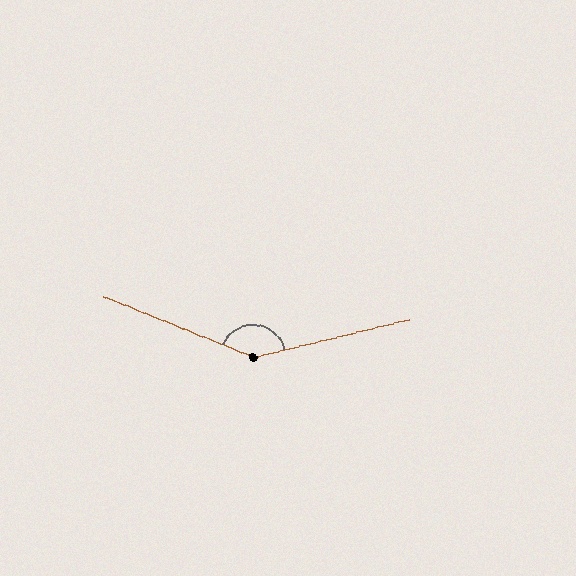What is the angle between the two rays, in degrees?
Approximately 144 degrees.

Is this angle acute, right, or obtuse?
It is obtuse.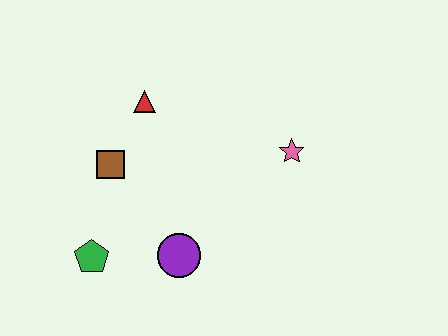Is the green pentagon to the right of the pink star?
No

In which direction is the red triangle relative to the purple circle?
The red triangle is above the purple circle.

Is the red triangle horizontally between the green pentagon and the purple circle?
Yes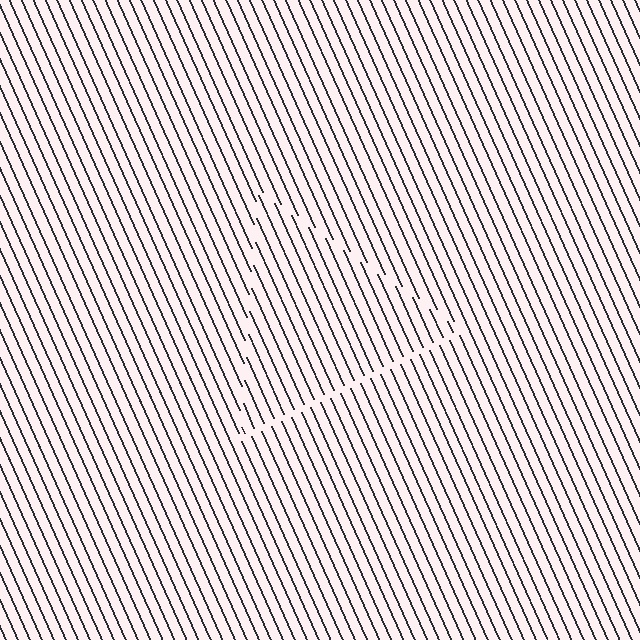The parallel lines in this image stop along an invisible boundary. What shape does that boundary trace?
An illusory triangle. The interior of the shape contains the same grating, shifted by half a period — the contour is defined by the phase discontinuity where line-ends from the inner and outer gratings abut.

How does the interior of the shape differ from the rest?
The interior of the shape contains the same grating, shifted by half a period — the contour is defined by the phase discontinuity where line-ends from the inner and outer gratings abut.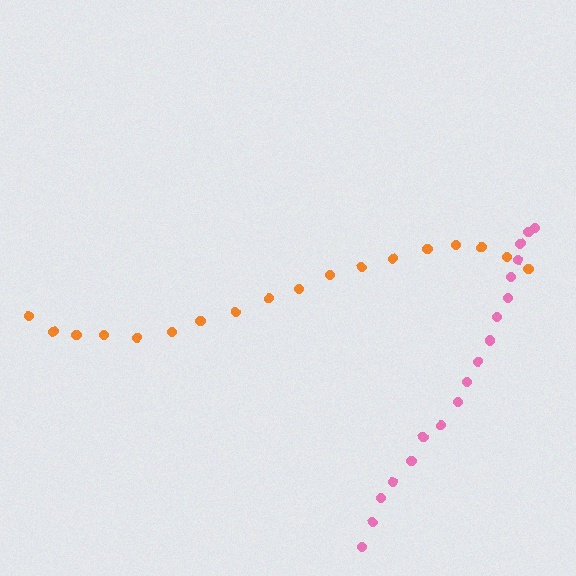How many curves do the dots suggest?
There are 2 distinct paths.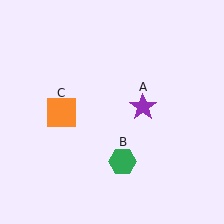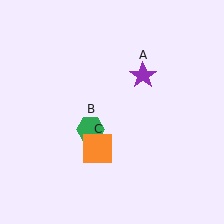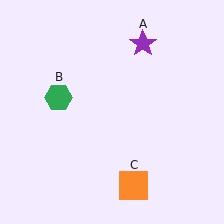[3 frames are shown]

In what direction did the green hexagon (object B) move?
The green hexagon (object B) moved up and to the left.